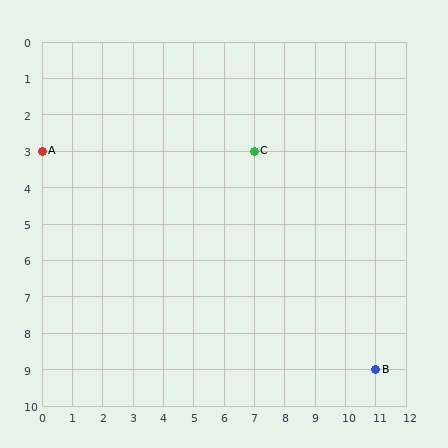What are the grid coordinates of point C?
Point C is at grid coordinates (7, 3).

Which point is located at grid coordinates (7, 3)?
Point C is at (7, 3).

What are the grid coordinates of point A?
Point A is at grid coordinates (0, 3).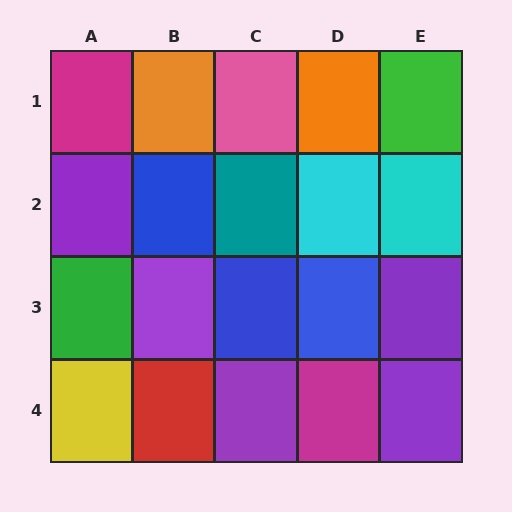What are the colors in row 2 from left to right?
Purple, blue, teal, cyan, cyan.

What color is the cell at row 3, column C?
Blue.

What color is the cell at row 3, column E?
Purple.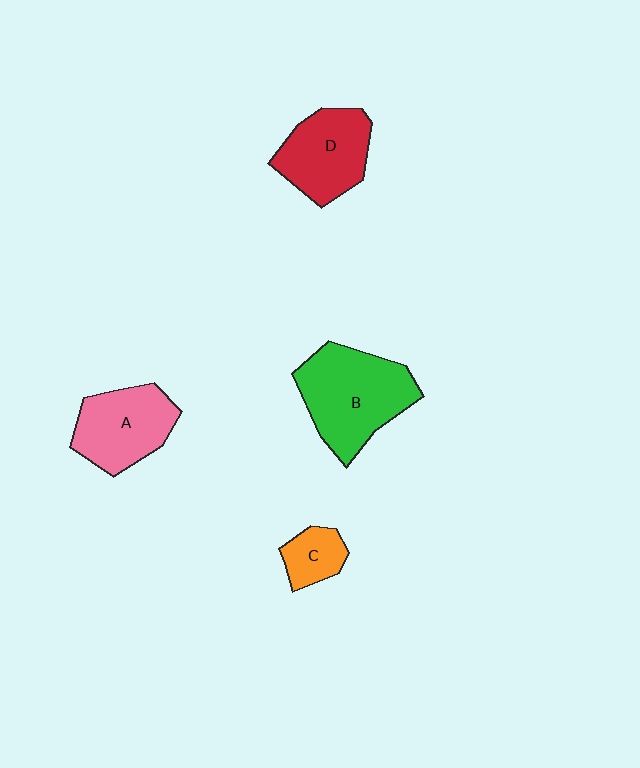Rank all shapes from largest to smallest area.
From largest to smallest: B (green), D (red), A (pink), C (orange).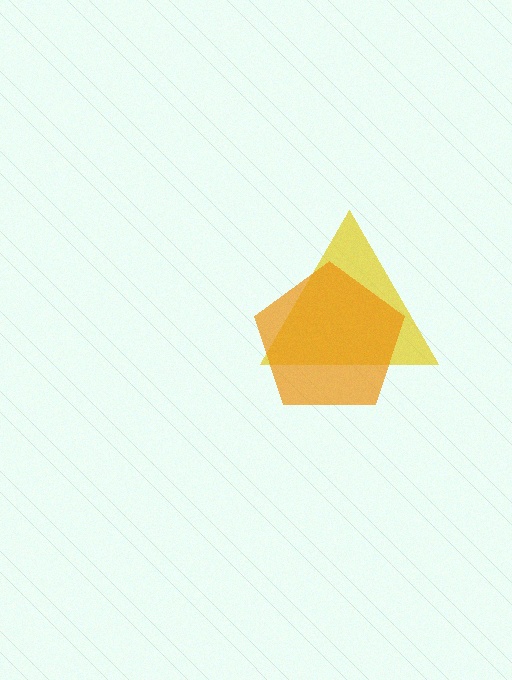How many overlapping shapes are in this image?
There are 2 overlapping shapes in the image.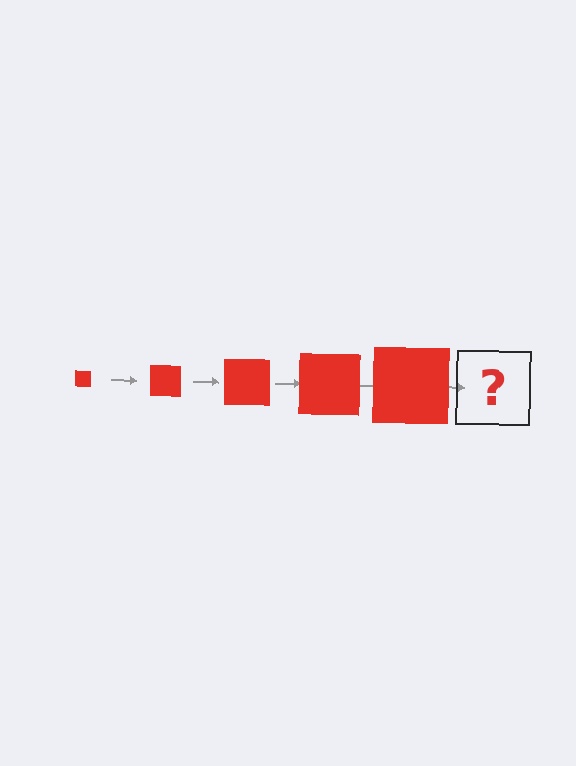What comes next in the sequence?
The next element should be a red square, larger than the previous one.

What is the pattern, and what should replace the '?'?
The pattern is that the square gets progressively larger each step. The '?' should be a red square, larger than the previous one.